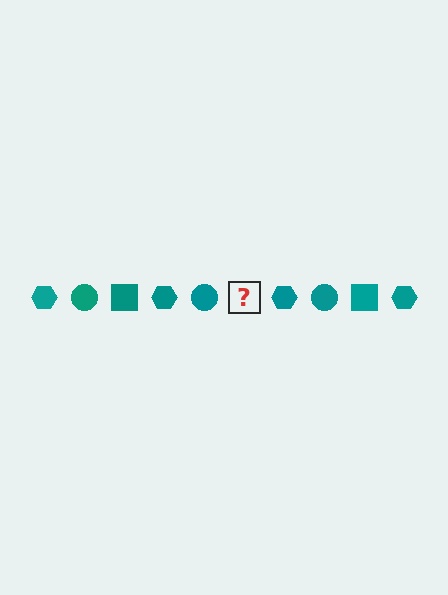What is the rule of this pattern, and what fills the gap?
The rule is that the pattern cycles through hexagon, circle, square shapes in teal. The gap should be filled with a teal square.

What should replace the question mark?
The question mark should be replaced with a teal square.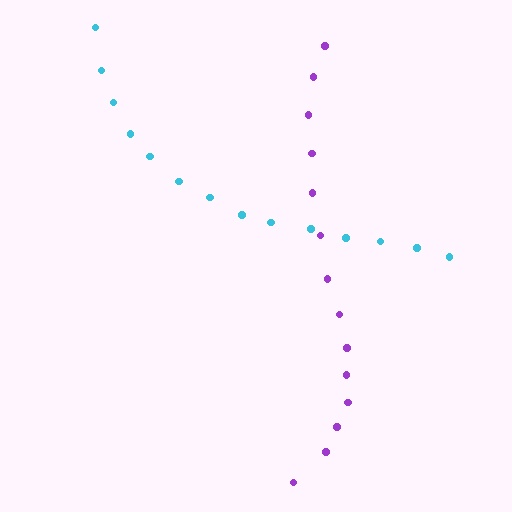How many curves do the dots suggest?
There are 2 distinct paths.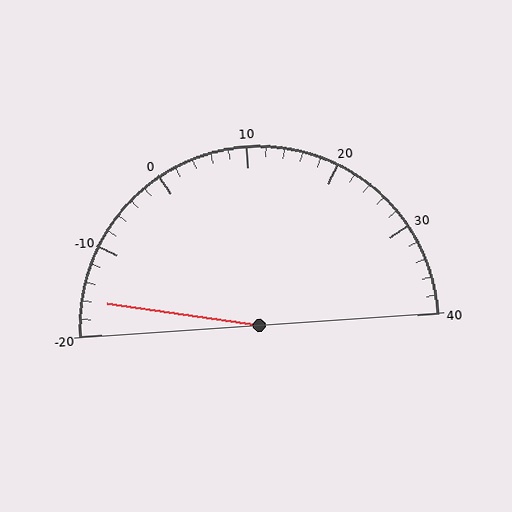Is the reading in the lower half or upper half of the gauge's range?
The reading is in the lower half of the range (-20 to 40).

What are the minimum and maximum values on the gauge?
The gauge ranges from -20 to 40.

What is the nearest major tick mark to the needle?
The nearest major tick mark is -20.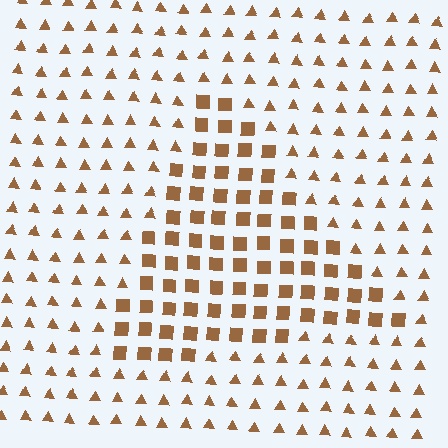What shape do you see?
I see a triangle.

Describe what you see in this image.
The image is filled with small brown elements arranged in a uniform grid. A triangle-shaped region contains squares, while the surrounding area contains triangles. The boundary is defined purely by the change in element shape.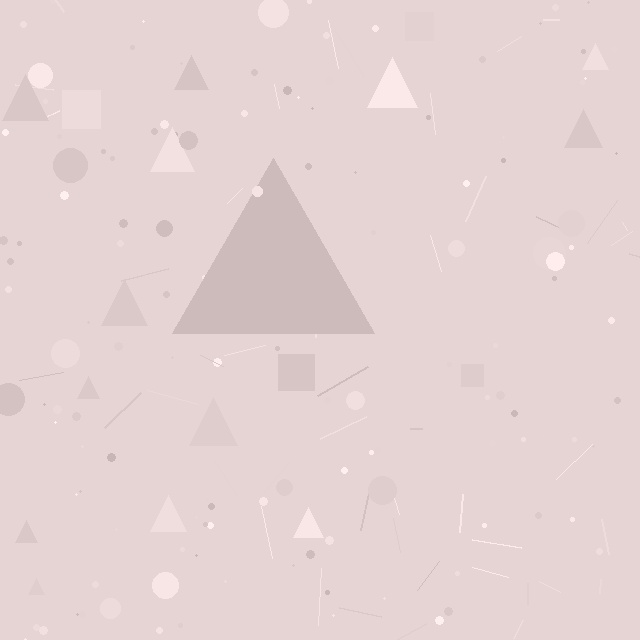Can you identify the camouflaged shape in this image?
The camouflaged shape is a triangle.